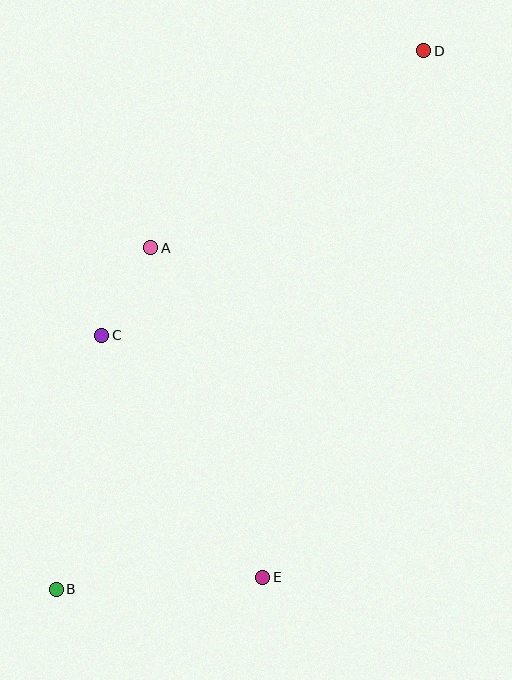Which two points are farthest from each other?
Points B and D are farthest from each other.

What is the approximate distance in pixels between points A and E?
The distance between A and E is approximately 348 pixels.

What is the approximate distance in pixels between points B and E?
The distance between B and E is approximately 207 pixels.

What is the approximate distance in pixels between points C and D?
The distance between C and D is approximately 429 pixels.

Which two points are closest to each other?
Points A and C are closest to each other.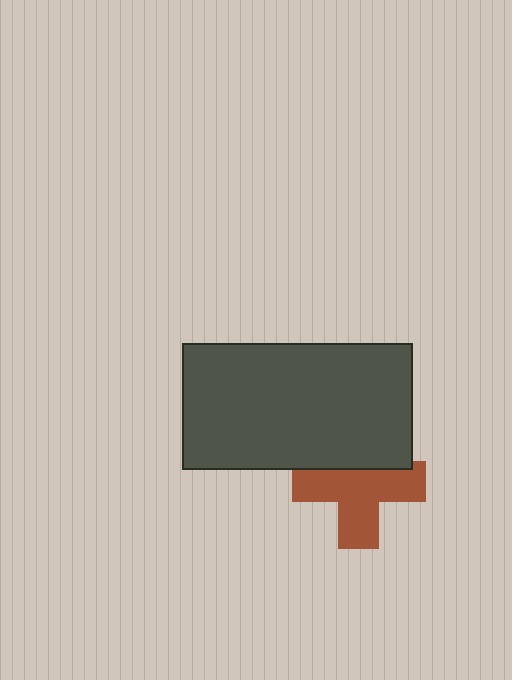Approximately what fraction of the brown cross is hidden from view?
Roughly 32% of the brown cross is hidden behind the dark gray rectangle.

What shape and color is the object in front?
The object in front is a dark gray rectangle.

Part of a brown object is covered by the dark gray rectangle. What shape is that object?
It is a cross.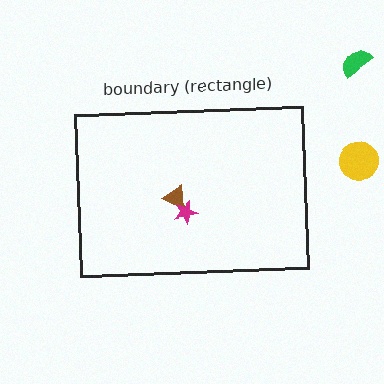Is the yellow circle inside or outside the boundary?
Outside.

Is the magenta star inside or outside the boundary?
Inside.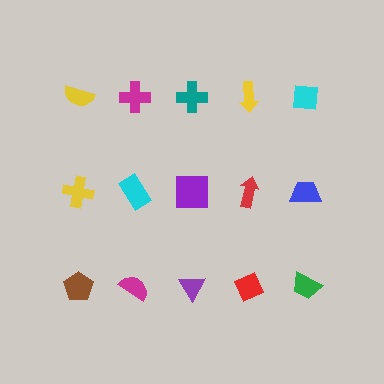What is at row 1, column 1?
A yellow semicircle.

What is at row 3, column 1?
A brown pentagon.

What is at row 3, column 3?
A purple triangle.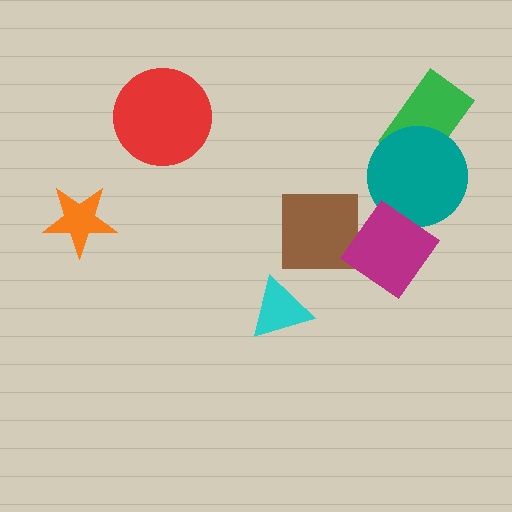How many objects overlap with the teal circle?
1 object overlaps with the teal circle.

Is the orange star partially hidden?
No, no other shape covers it.